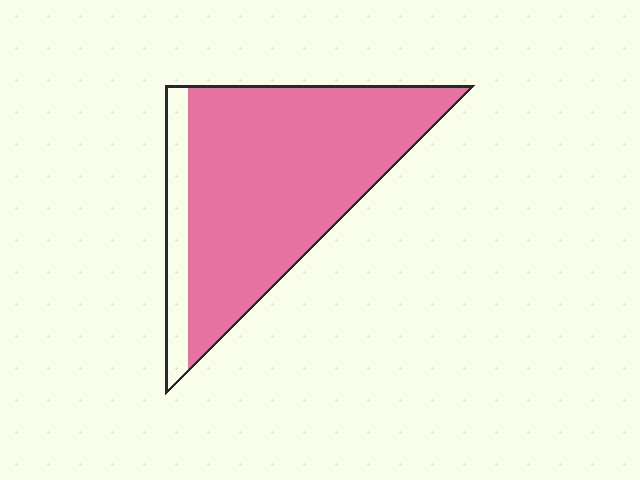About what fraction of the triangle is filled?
About seven eighths (7/8).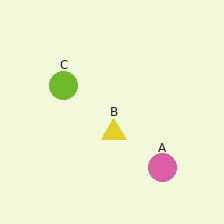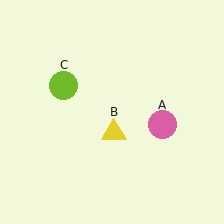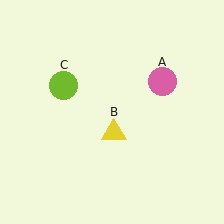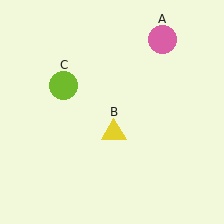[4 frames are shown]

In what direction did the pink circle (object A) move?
The pink circle (object A) moved up.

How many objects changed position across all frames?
1 object changed position: pink circle (object A).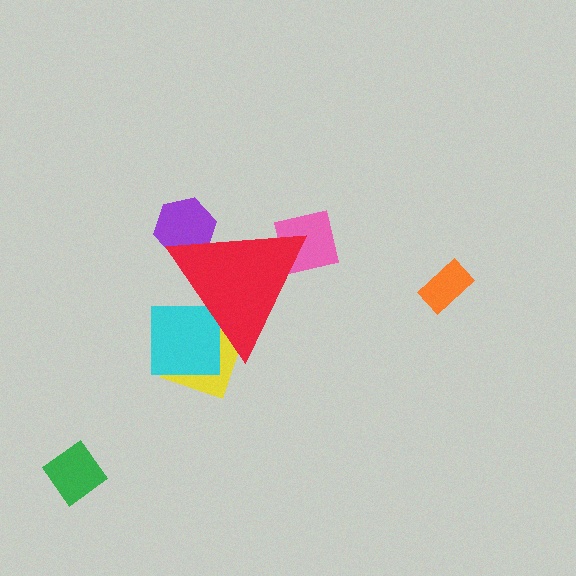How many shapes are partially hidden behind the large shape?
4 shapes are partially hidden.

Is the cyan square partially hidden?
Yes, the cyan square is partially hidden behind the red triangle.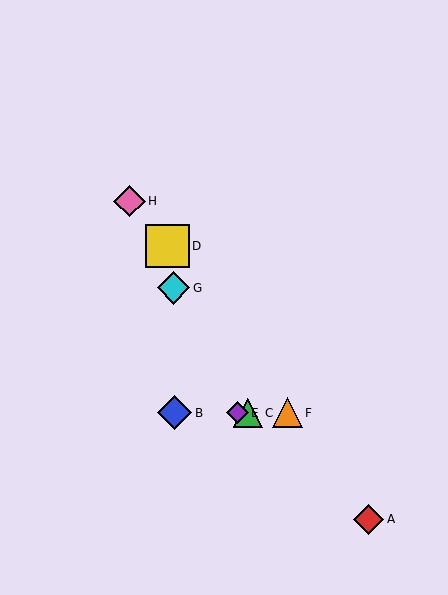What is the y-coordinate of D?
Object D is at y≈246.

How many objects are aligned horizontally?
4 objects (B, C, E, F) are aligned horizontally.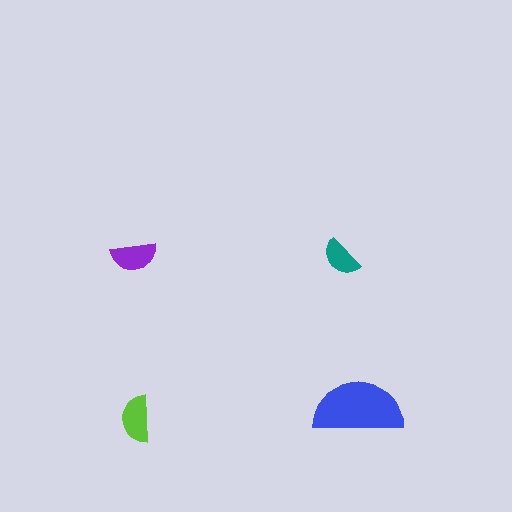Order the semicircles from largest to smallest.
the blue one, the lime one, the purple one, the teal one.